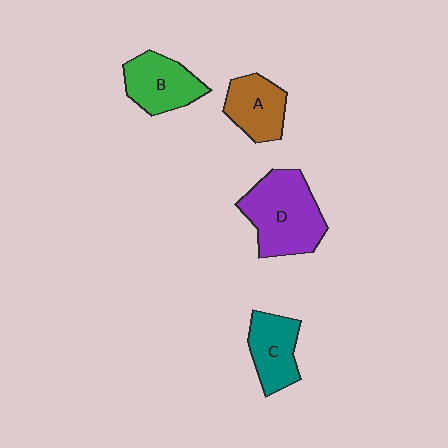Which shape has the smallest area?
Shape A (brown).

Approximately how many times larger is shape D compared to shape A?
Approximately 1.6 times.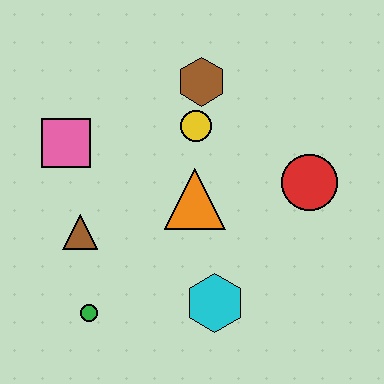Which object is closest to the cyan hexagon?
The orange triangle is closest to the cyan hexagon.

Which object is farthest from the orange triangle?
The green circle is farthest from the orange triangle.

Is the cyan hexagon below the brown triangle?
Yes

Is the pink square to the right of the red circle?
No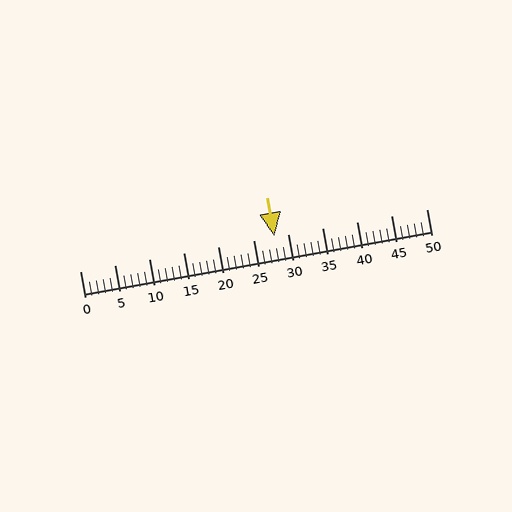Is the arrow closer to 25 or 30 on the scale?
The arrow is closer to 30.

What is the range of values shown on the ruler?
The ruler shows values from 0 to 50.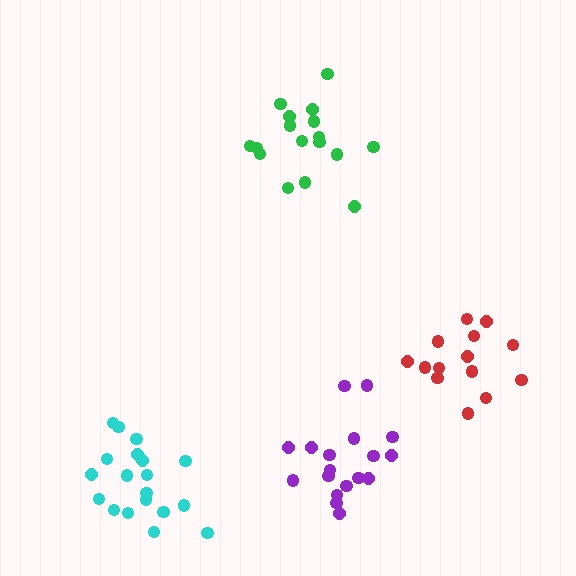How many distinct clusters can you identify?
There are 4 distinct clusters.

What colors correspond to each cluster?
The clusters are colored: purple, cyan, green, red.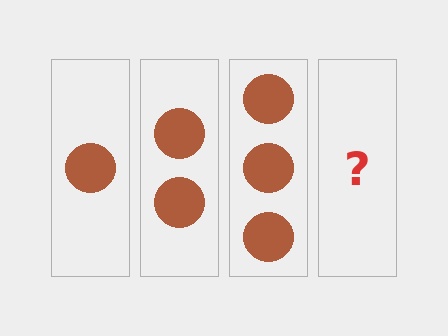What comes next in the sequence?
The next element should be 4 circles.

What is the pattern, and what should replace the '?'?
The pattern is that each step adds one more circle. The '?' should be 4 circles.